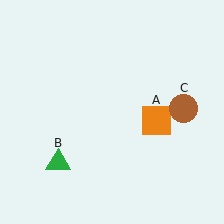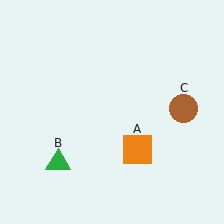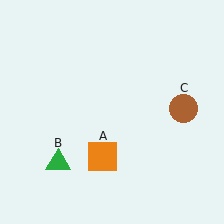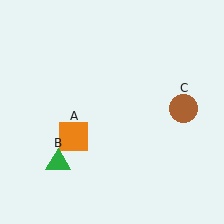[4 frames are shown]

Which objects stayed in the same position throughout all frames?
Green triangle (object B) and brown circle (object C) remained stationary.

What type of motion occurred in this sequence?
The orange square (object A) rotated clockwise around the center of the scene.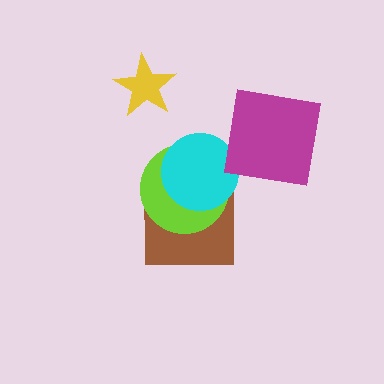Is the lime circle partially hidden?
Yes, it is partially covered by another shape.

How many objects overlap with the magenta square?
0 objects overlap with the magenta square.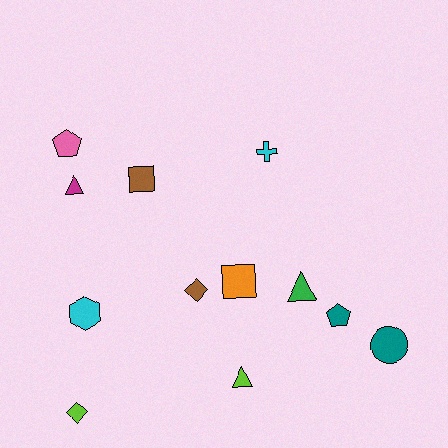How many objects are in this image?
There are 12 objects.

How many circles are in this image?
There is 1 circle.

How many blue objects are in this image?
There are no blue objects.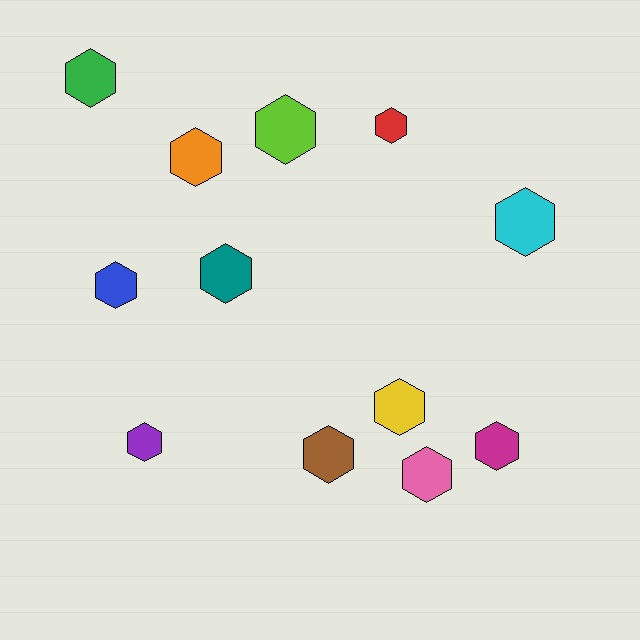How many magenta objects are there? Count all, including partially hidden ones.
There is 1 magenta object.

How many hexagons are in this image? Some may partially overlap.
There are 12 hexagons.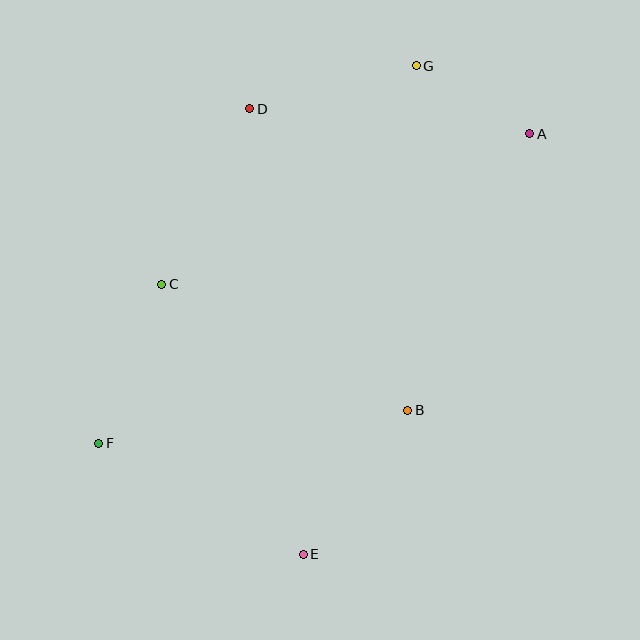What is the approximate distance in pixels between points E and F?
The distance between E and F is approximately 233 pixels.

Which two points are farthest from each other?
Points A and F are farthest from each other.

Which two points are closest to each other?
Points A and G are closest to each other.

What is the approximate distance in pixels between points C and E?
The distance between C and E is approximately 305 pixels.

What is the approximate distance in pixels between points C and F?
The distance between C and F is approximately 171 pixels.